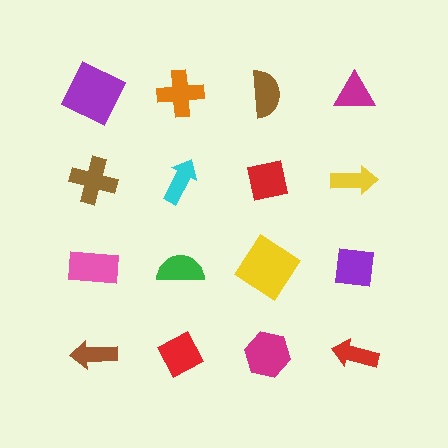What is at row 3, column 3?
A yellow diamond.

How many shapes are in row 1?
4 shapes.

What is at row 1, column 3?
A brown semicircle.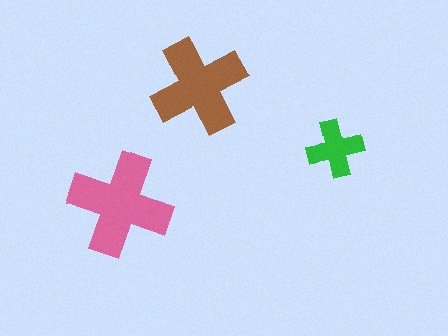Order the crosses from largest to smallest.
the pink one, the brown one, the green one.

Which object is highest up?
The brown cross is topmost.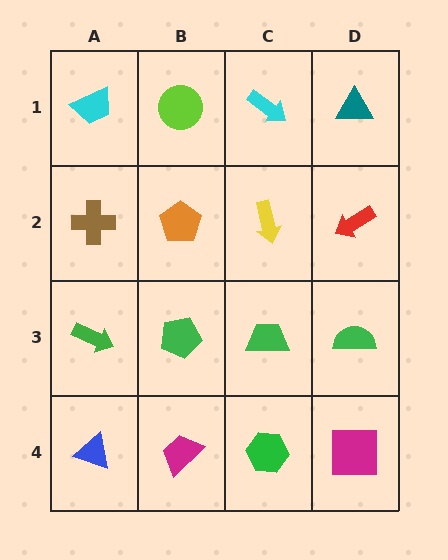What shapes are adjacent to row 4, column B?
A green pentagon (row 3, column B), a blue triangle (row 4, column A), a green hexagon (row 4, column C).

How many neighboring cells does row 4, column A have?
2.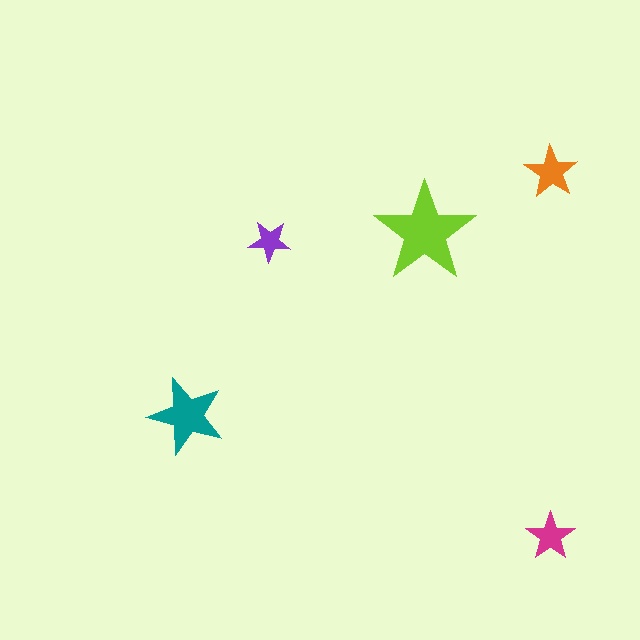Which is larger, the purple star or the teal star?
The teal one.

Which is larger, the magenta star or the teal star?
The teal one.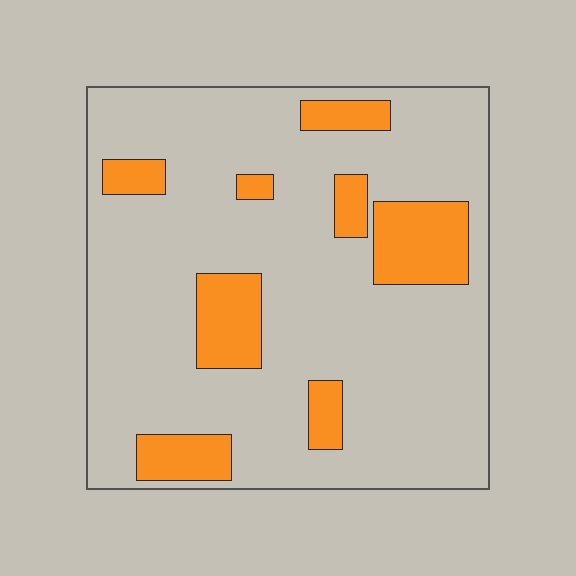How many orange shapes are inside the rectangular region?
8.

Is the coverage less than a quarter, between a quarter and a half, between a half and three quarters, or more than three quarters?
Less than a quarter.